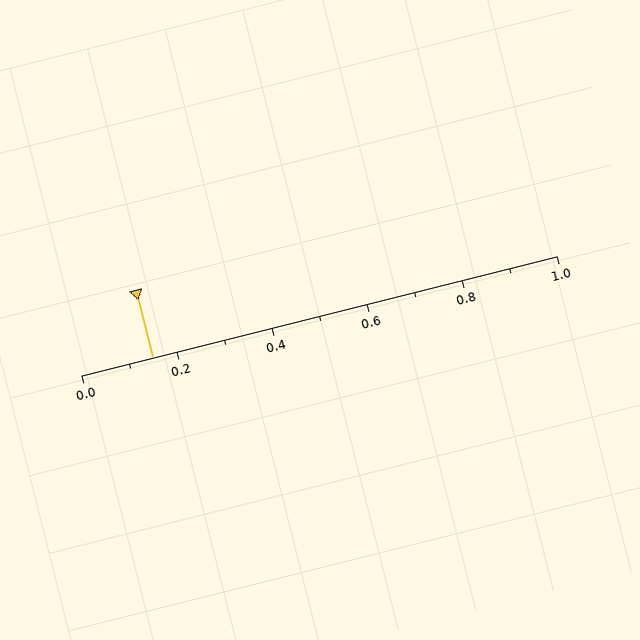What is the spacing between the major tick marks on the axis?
The major ticks are spaced 0.2 apart.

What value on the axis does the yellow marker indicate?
The marker indicates approximately 0.15.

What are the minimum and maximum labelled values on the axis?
The axis runs from 0.0 to 1.0.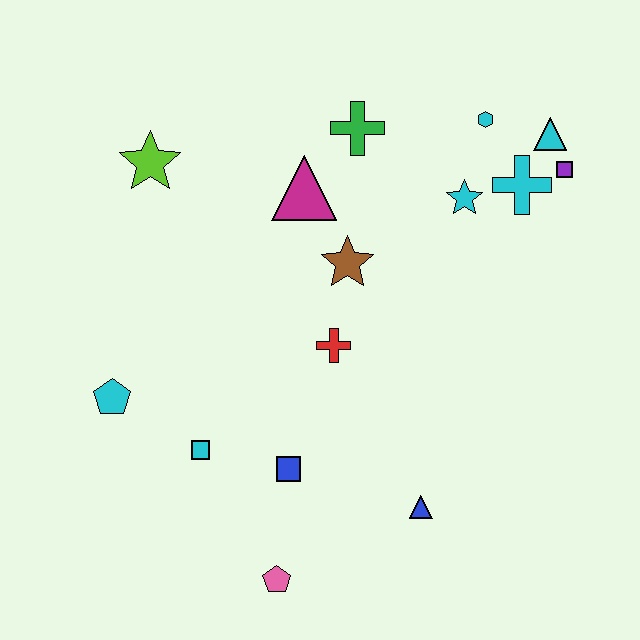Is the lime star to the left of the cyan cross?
Yes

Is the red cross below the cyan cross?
Yes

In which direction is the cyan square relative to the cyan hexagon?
The cyan square is below the cyan hexagon.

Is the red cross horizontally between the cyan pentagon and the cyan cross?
Yes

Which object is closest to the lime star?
The magenta triangle is closest to the lime star.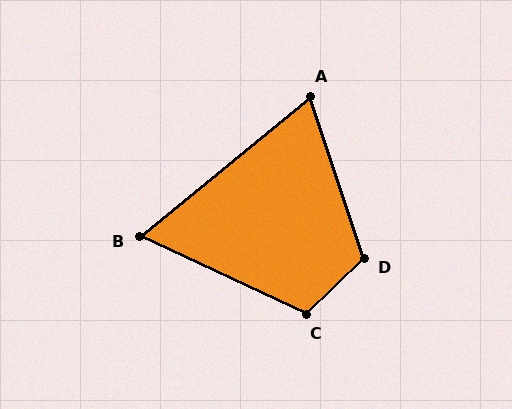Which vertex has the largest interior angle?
D, at approximately 116 degrees.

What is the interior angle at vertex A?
Approximately 69 degrees (acute).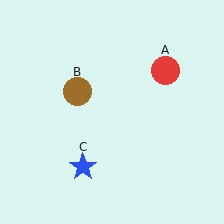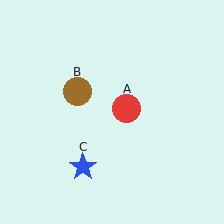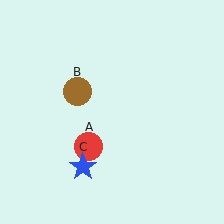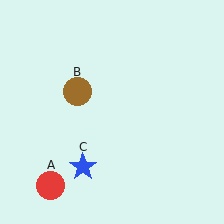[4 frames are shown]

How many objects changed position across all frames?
1 object changed position: red circle (object A).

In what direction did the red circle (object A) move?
The red circle (object A) moved down and to the left.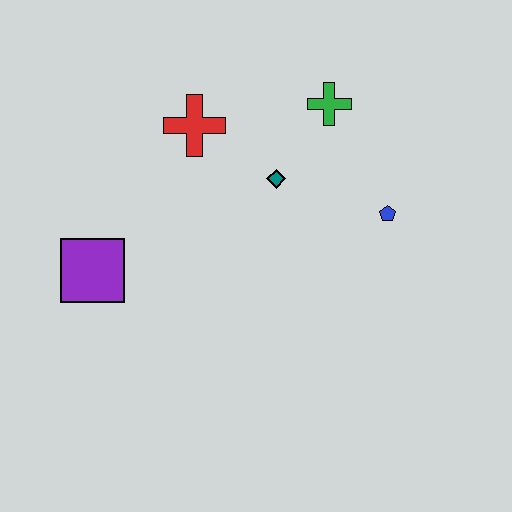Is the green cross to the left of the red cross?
No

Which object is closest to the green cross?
The teal diamond is closest to the green cross.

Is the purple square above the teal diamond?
No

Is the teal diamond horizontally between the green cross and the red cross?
Yes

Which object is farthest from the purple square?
The blue pentagon is farthest from the purple square.